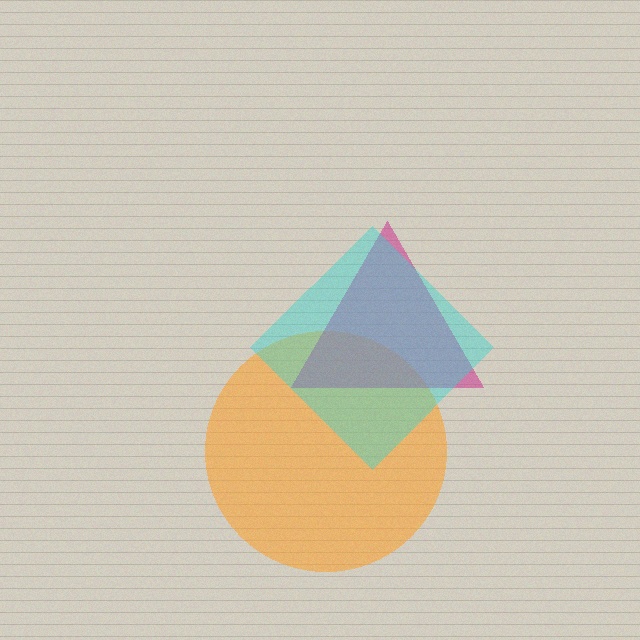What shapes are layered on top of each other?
The layered shapes are: an orange circle, a magenta triangle, a cyan diamond.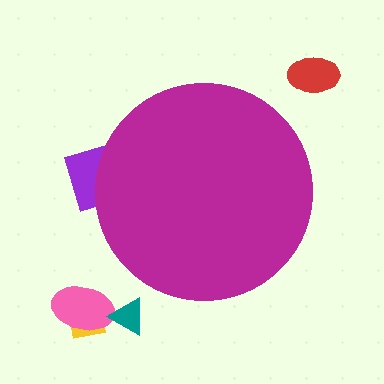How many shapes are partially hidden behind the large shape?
1 shape is partially hidden.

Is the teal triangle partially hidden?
No, the teal triangle is fully visible.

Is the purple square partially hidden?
Yes, the purple square is partially hidden behind the magenta circle.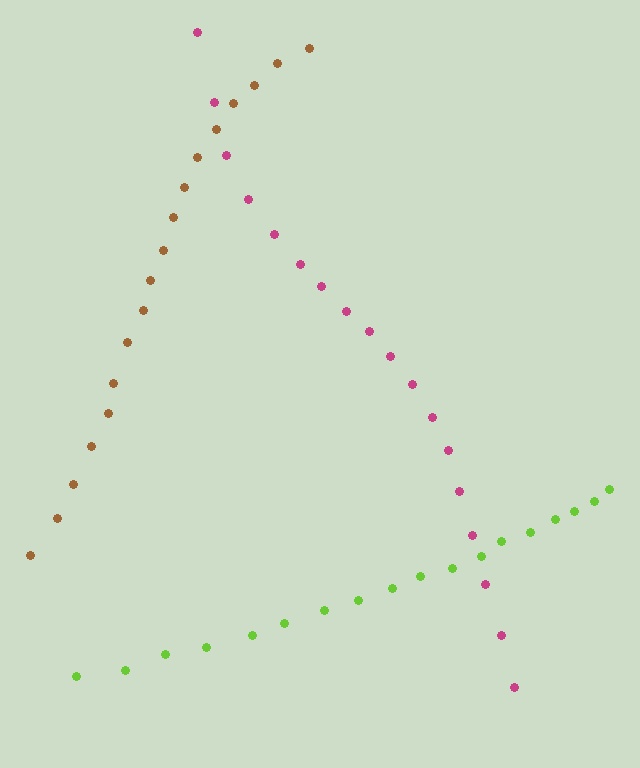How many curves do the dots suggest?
There are 3 distinct paths.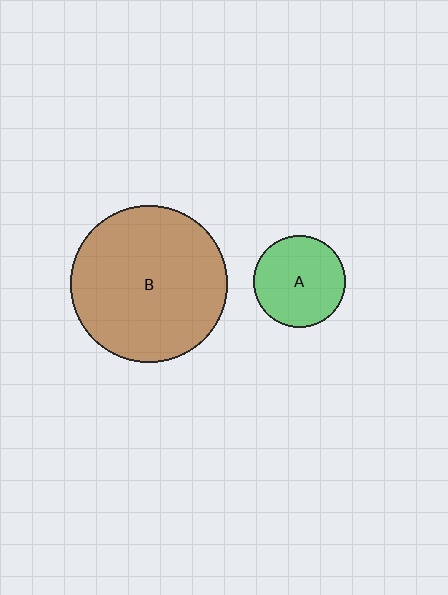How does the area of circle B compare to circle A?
Approximately 3.0 times.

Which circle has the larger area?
Circle B (brown).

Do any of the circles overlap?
No, none of the circles overlap.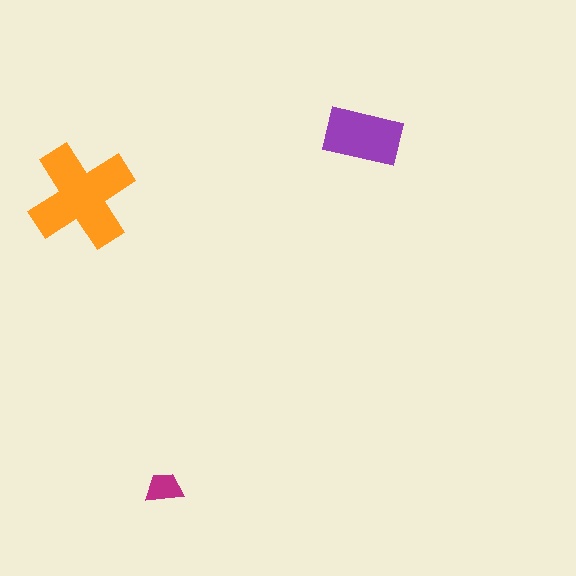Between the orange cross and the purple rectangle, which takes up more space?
The orange cross.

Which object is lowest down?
The magenta trapezoid is bottommost.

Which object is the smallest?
The magenta trapezoid.